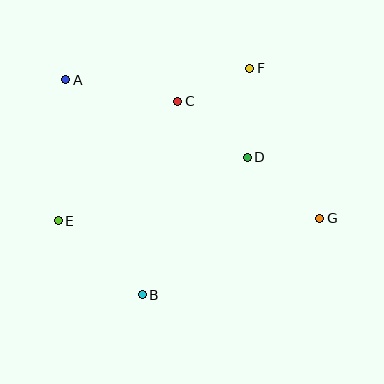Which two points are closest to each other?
Points C and F are closest to each other.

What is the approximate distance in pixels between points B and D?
The distance between B and D is approximately 173 pixels.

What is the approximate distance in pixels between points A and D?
The distance between A and D is approximately 198 pixels.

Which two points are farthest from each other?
Points A and G are farthest from each other.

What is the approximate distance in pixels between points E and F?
The distance between E and F is approximately 245 pixels.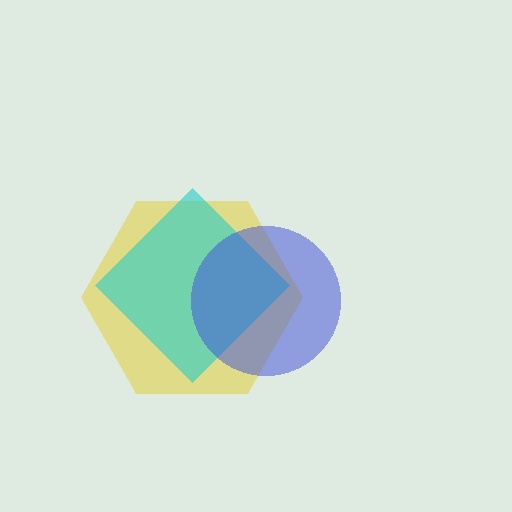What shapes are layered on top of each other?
The layered shapes are: a yellow hexagon, a cyan diamond, a blue circle.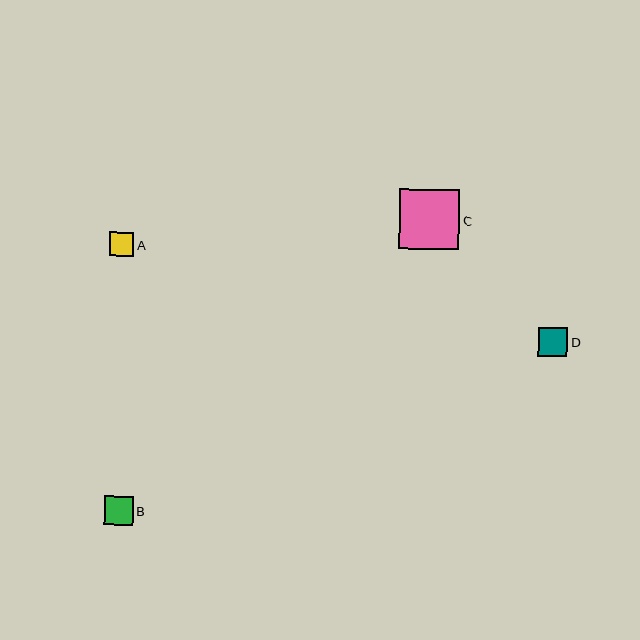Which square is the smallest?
Square A is the smallest with a size of approximately 24 pixels.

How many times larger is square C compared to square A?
Square C is approximately 2.5 times the size of square A.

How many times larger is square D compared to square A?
Square D is approximately 1.2 times the size of square A.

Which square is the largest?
Square C is the largest with a size of approximately 60 pixels.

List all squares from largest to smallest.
From largest to smallest: C, D, B, A.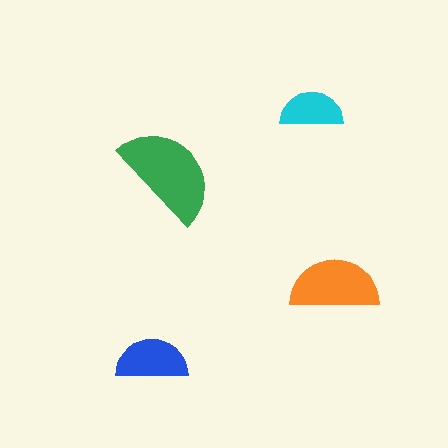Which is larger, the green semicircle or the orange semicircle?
The green one.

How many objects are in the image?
There are 4 objects in the image.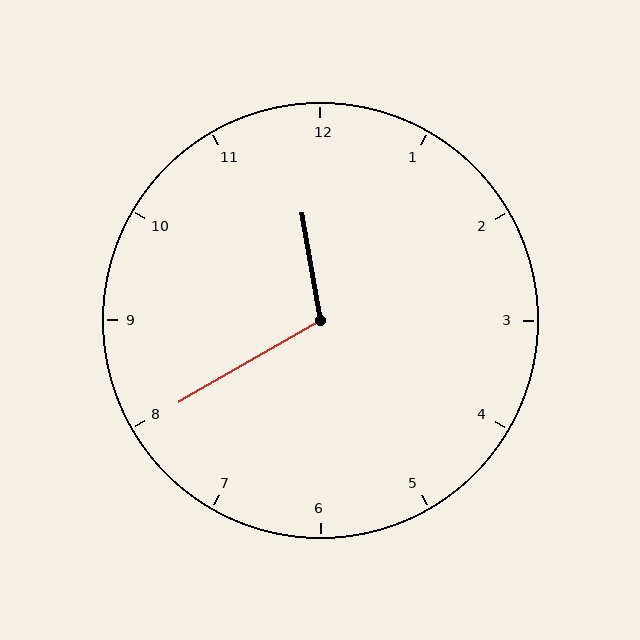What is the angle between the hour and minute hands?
Approximately 110 degrees.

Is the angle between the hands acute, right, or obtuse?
It is obtuse.